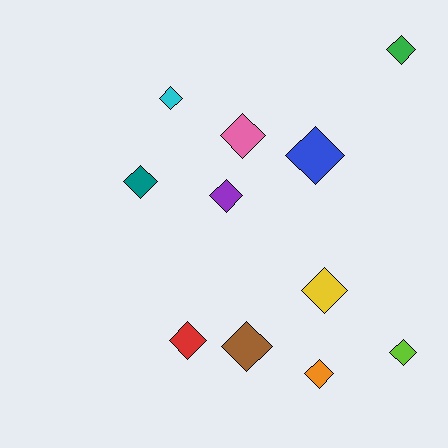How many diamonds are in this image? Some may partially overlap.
There are 11 diamonds.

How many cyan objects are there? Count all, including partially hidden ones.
There is 1 cyan object.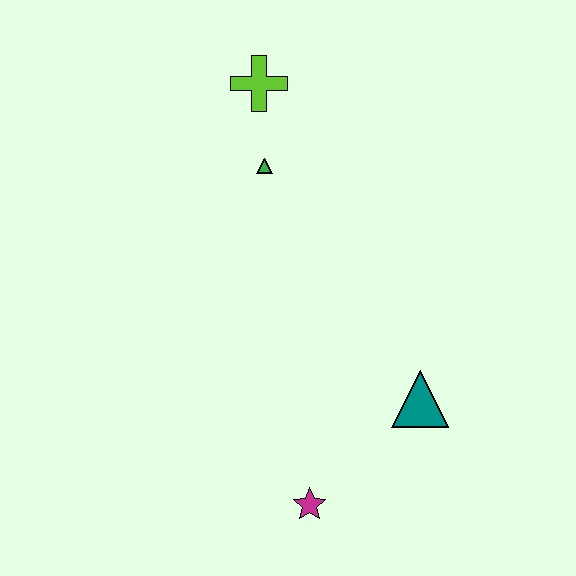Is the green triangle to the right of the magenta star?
No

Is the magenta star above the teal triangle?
No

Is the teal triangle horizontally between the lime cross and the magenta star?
No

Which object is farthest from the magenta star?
The lime cross is farthest from the magenta star.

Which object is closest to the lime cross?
The green triangle is closest to the lime cross.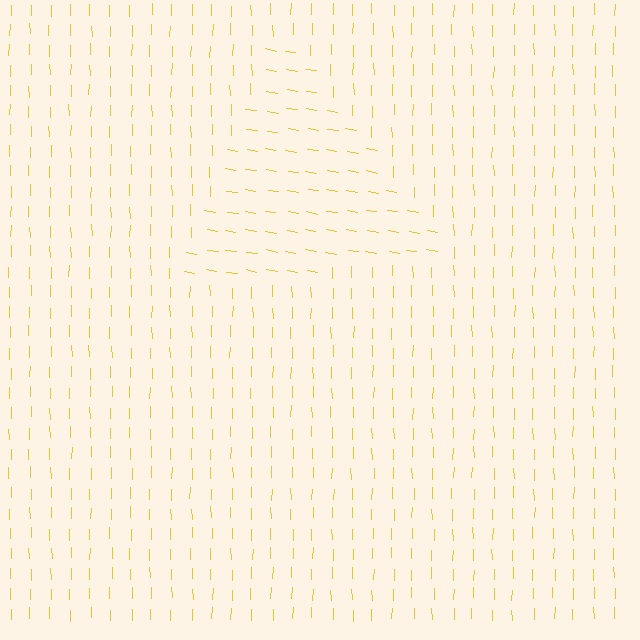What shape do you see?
I see a triangle.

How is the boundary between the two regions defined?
The boundary is defined purely by a change in line orientation (approximately 80 degrees difference). All lines are the same color and thickness.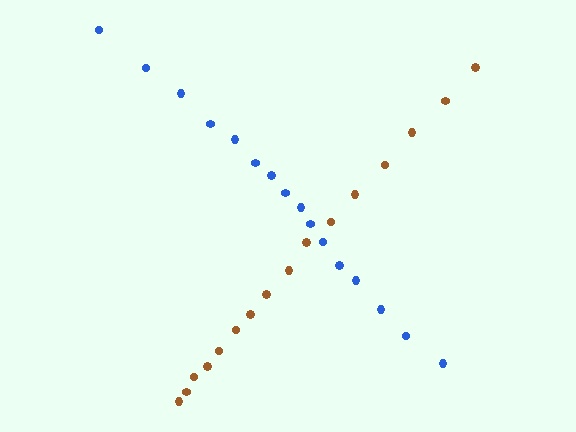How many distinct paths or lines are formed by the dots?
There are 2 distinct paths.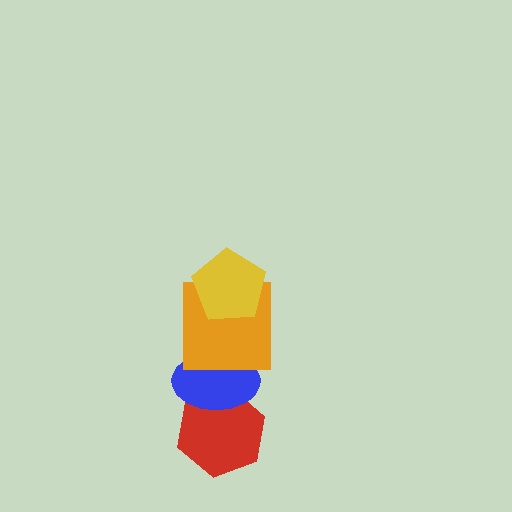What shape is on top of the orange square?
The yellow pentagon is on top of the orange square.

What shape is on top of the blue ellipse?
The orange square is on top of the blue ellipse.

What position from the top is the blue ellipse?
The blue ellipse is 3rd from the top.